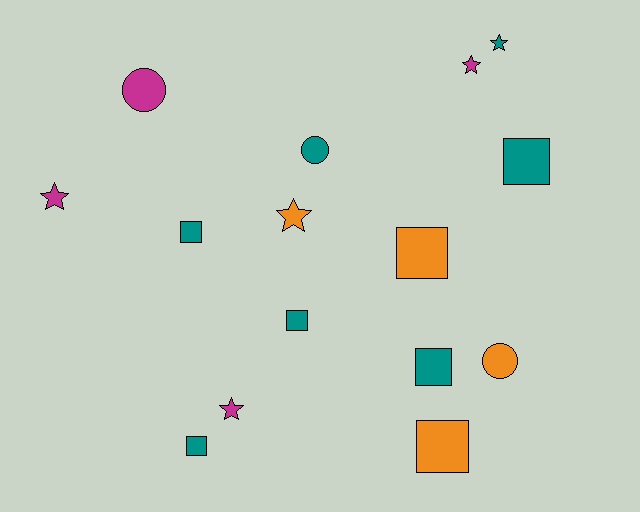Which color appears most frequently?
Teal, with 7 objects.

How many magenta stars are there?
There are 3 magenta stars.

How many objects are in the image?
There are 15 objects.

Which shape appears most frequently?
Square, with 7 objects.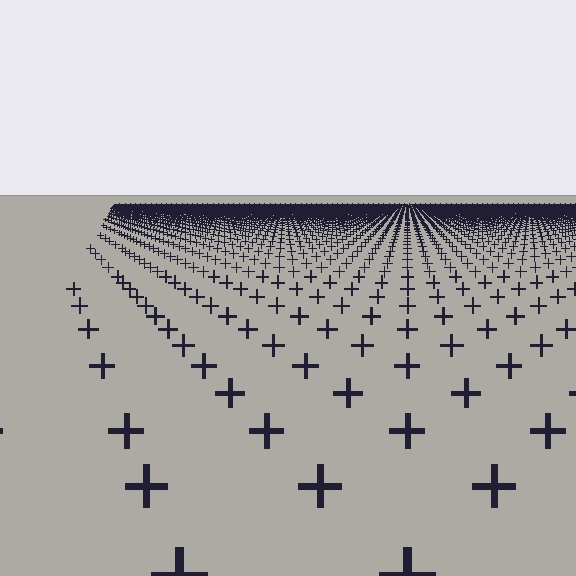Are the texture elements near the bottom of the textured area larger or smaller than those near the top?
Larger. Near the bottom, elements are closer to the viewer and appear at a bigger on-screen size.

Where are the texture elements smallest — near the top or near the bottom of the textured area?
Near the top.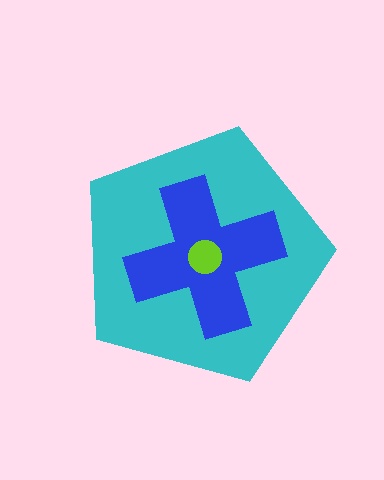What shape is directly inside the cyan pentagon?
The blue cross.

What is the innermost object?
The lime circle.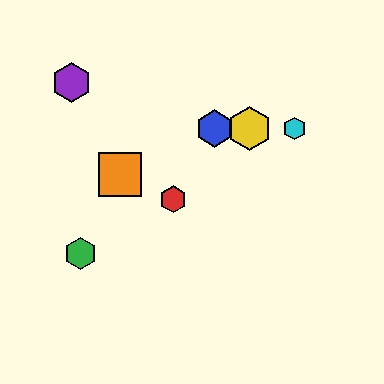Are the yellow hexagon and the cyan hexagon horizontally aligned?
Yes, both are at y≈128.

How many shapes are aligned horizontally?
3 shapes (the blue hexagon, the yellow hexagon, the cyan hexagon) are aligned horizontally.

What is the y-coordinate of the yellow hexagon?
The yellow hexagon is at y≈128.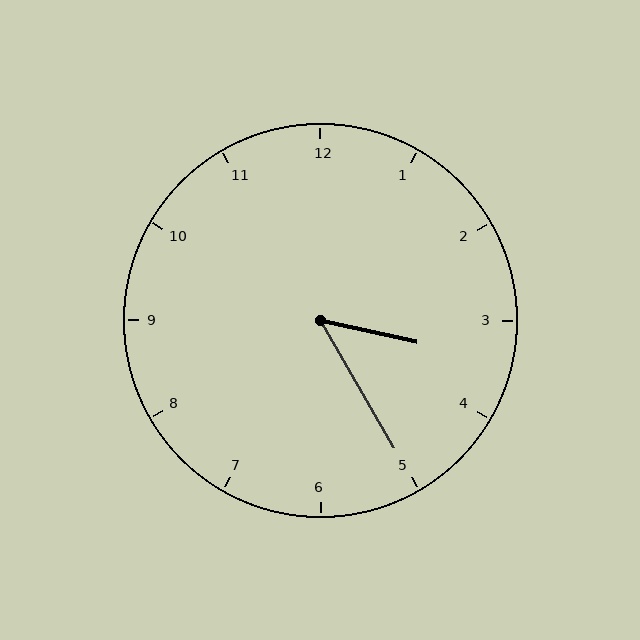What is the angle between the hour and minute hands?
Approximately 48 degrees.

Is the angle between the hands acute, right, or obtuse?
It is acute.